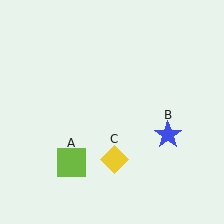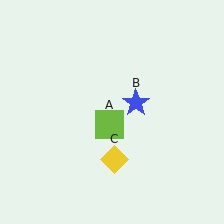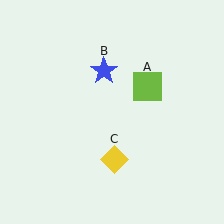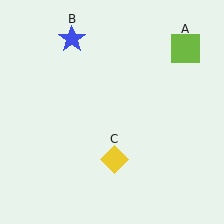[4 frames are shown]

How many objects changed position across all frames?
2 objects changed position: lime square (object A), blue star (object B).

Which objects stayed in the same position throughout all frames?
Yellow diamond (object C) remained stationary.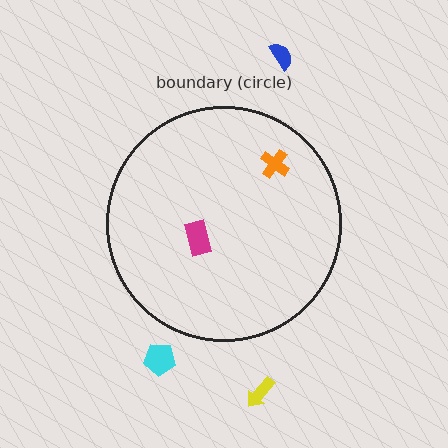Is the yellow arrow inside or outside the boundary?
Outside.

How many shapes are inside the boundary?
2 inside, 3 outside.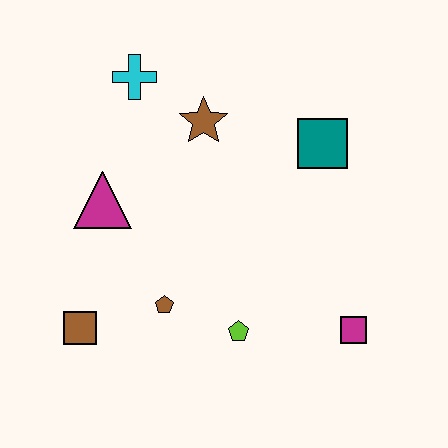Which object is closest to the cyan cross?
The brown star is closest to the cyan cross.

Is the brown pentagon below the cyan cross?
Yes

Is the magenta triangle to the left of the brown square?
No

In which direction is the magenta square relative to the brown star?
The magenta square is below the brown star.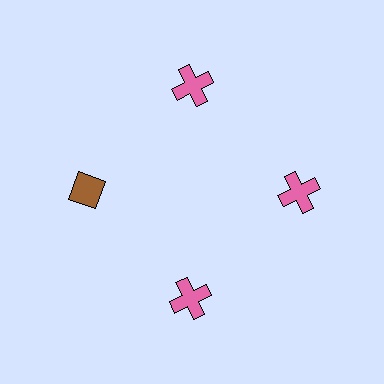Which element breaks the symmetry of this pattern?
The brown diamond at roughly the 9 o'clock position breaks the symmetry. All other shapes are pink crosses.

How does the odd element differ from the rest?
It differs in both color (brown instead of pink) and shape (diamond instead of cross).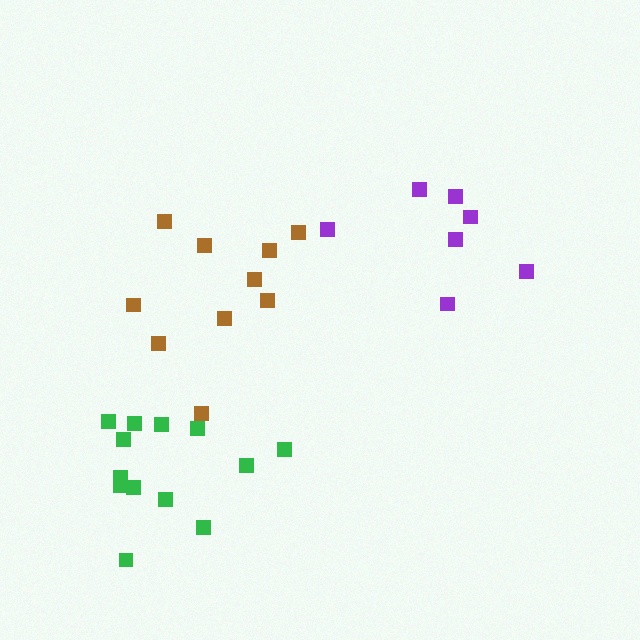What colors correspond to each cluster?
The clusters are colored: brown, green, purple.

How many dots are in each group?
Group 1: 10 dots, Group 2: 13 dots, Group 3: 7 dots (30 total).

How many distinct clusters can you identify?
There are 3 distinct clusters.